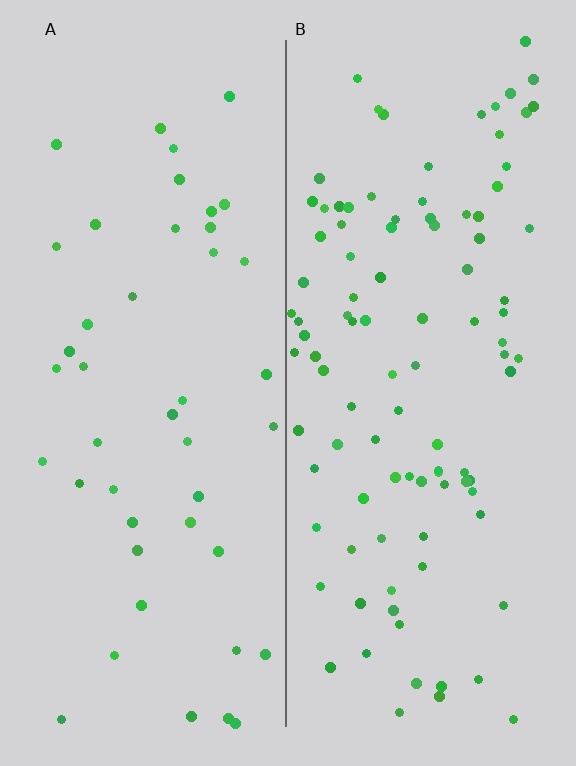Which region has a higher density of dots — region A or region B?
B (the right).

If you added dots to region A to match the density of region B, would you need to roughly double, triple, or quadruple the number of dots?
Approximately double.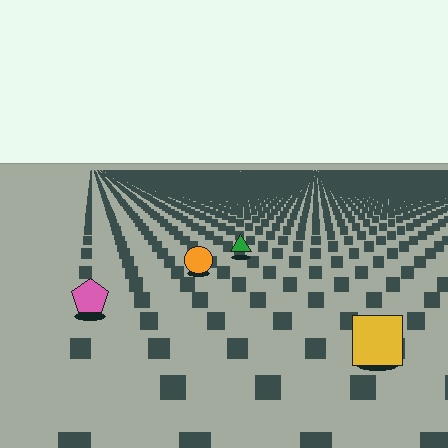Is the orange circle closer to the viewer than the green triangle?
Yes. The orange circle is closer — you can tell from the texture gradient: the ground texture is coarser near it.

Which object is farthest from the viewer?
The green triangle is farthest from the viewer. It appears smaller and the ground texture around it is denser.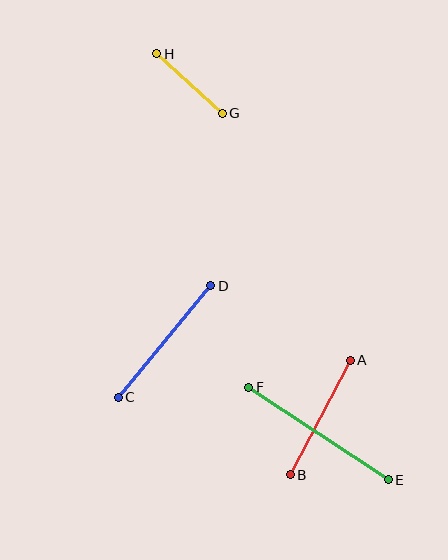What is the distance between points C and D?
The distance is approximately 145 pixels.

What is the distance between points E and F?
The distance is approximately 167 pixels.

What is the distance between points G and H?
The distance is approximately 89 pixels.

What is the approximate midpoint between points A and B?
The midpoint is at approximately (320, 417) pixels.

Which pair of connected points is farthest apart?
Points E and F are farthest apart.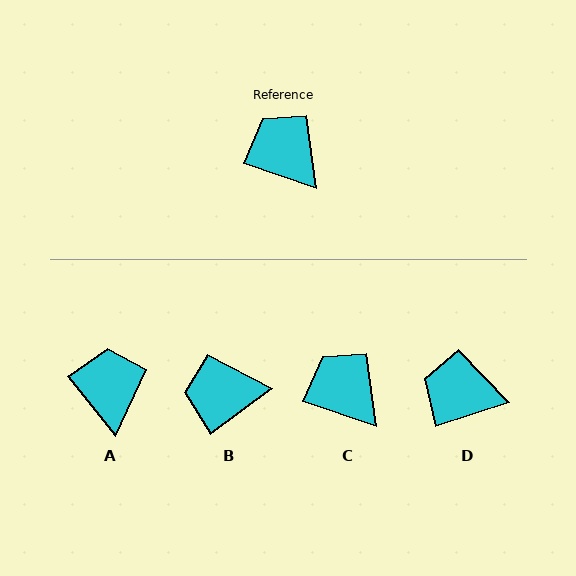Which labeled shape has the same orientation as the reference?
C.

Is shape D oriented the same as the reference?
No, it is off by about 36 degrees.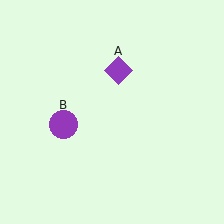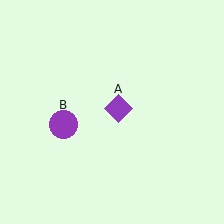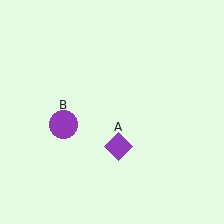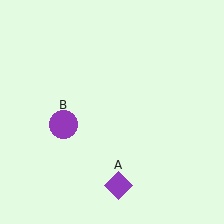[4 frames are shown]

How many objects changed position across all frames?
1 object changed position: purple diamond (object A).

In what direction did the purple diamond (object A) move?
The purple diamond (object A) moved down.